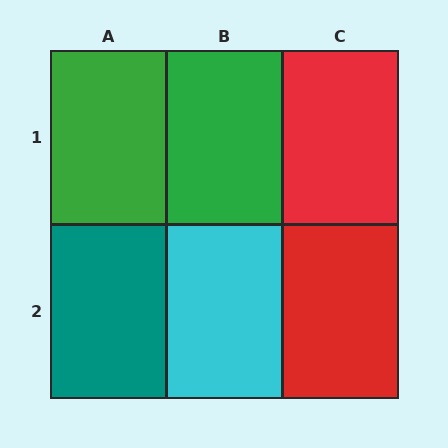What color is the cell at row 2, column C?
Red.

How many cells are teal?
1 cell is teal.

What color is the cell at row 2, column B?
Cyan.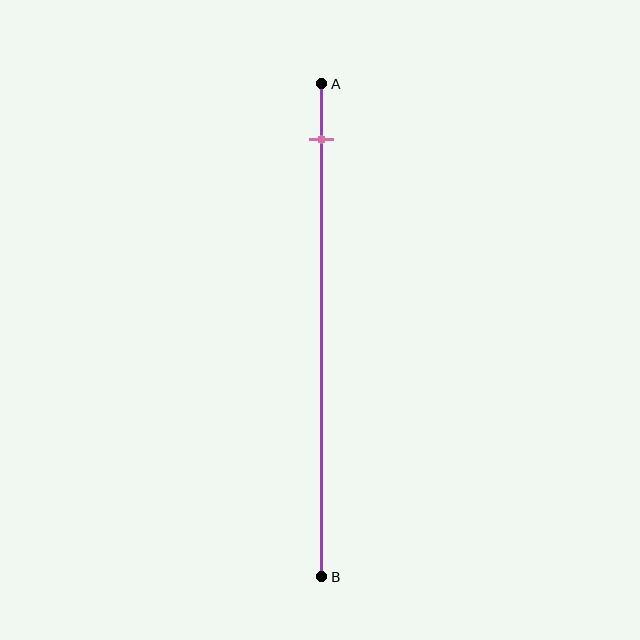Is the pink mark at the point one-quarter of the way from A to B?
No, the mark is at about 10% from A, not at the 25% one-quarter point.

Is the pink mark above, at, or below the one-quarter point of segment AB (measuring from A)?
The pink mark is above the one-quarter point of segment AB.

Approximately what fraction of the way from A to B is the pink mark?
The pink mark is approximately 10% of the way from A to B.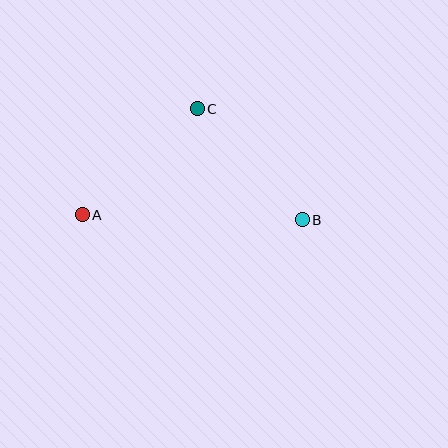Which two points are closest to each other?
Points B and C are closest to each other.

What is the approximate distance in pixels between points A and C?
The distance between A and C is approximately 156 pixels.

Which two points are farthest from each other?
Points A and B are farthest from each other.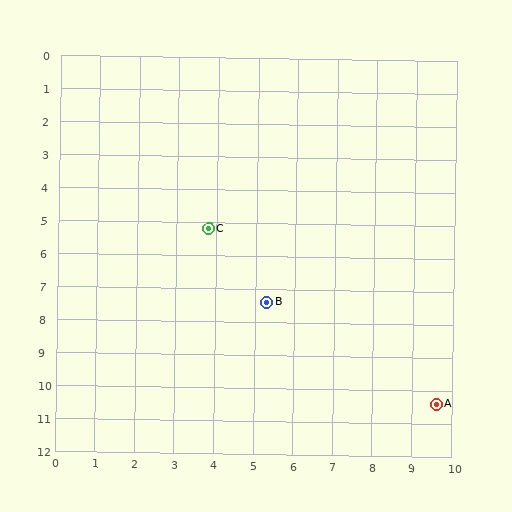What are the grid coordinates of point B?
Point B is at approximately (5.3, 7.4).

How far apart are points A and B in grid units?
Points A and B are about 5.2 grid units apart.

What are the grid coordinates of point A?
Point A is at approximately (9.6, 10.4).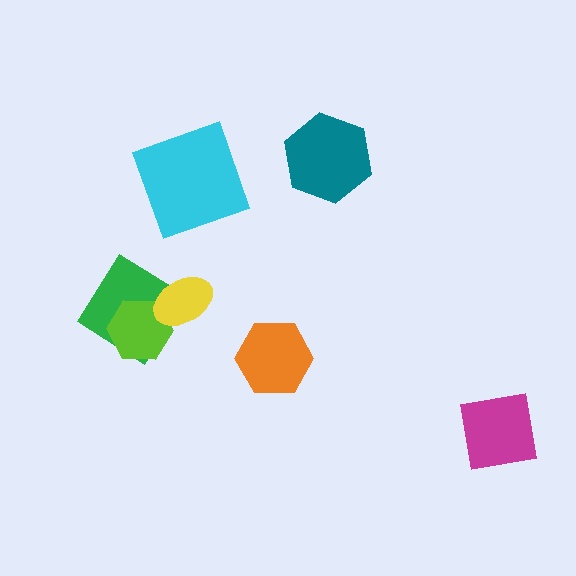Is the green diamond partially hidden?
Yes, it is partially covered by another shape.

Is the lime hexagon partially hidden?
Yes, it is partially covered by another shape.